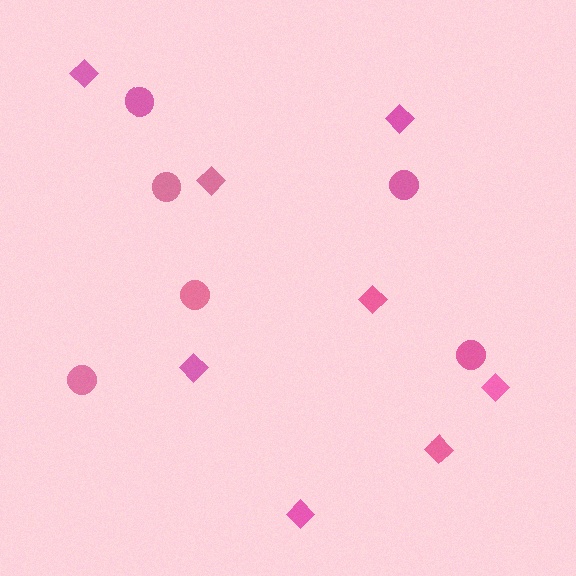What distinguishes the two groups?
There are 2 groups: one group of diamonds (8) and one group of circles (6).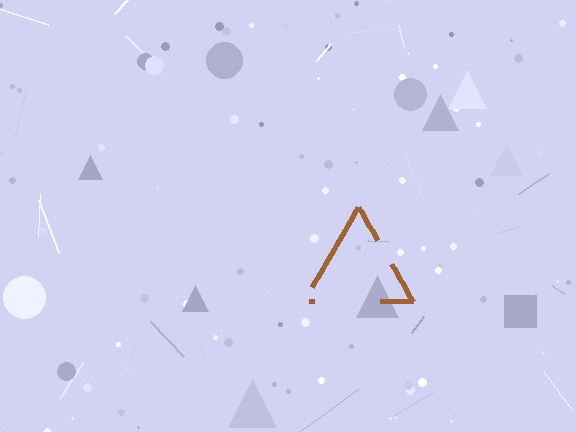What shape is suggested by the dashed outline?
The dashed outline suggests a triangle.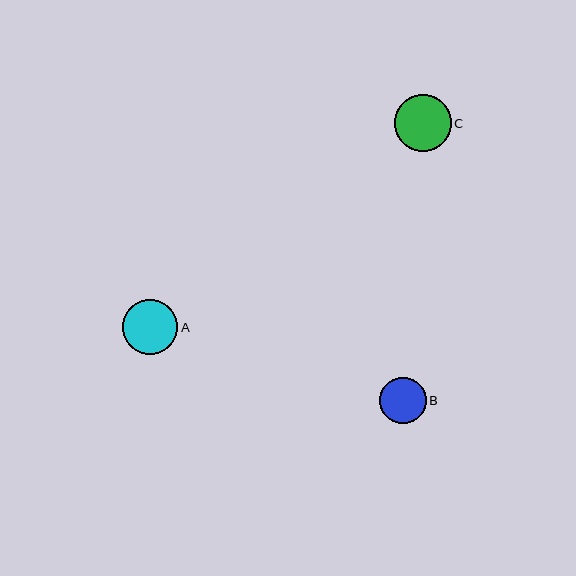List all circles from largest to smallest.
From largest to smallest: C, A, B.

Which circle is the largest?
Circle C is the largest with a size of approximately 57 pixels.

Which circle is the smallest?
Circle B is the smallest with a size of approximately 47 pixels.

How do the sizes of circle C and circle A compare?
Circle C and circle A are approximately the same size.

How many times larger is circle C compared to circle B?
Circle C is approximately 1.2 times the size of circle B.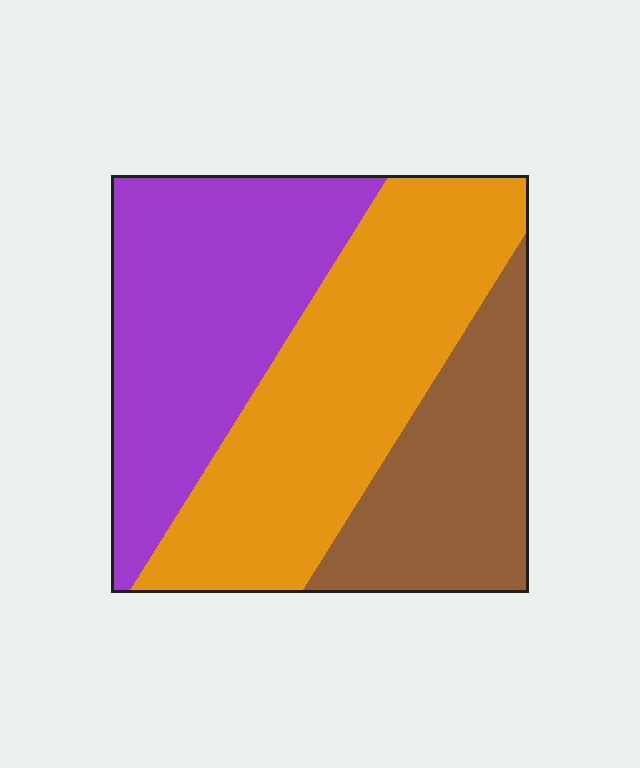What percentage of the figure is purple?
Purple takes up about one third (1/3) of the figure.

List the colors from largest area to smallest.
From largest to smallest: orange, purple, brown.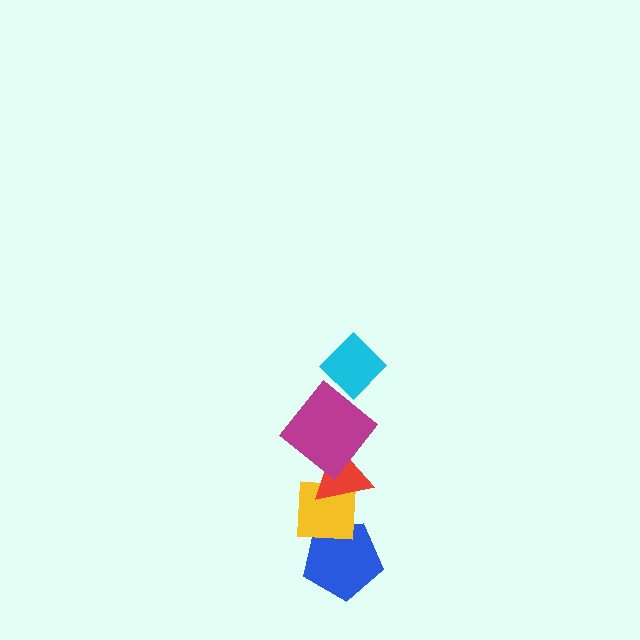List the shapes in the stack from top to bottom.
From top to bottom: the cyan diamond, the magenta diamond, the red triangle, the yellow square, the blue pentagon.